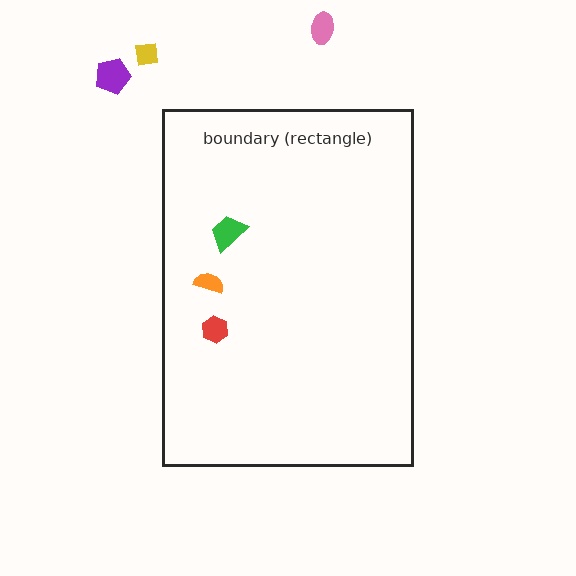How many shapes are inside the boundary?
3 inside, 3 outside.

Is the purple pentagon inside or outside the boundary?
Outside.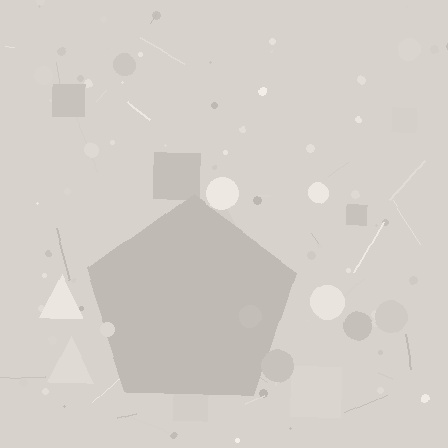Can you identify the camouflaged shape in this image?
The camouflaged shape is a pentagon.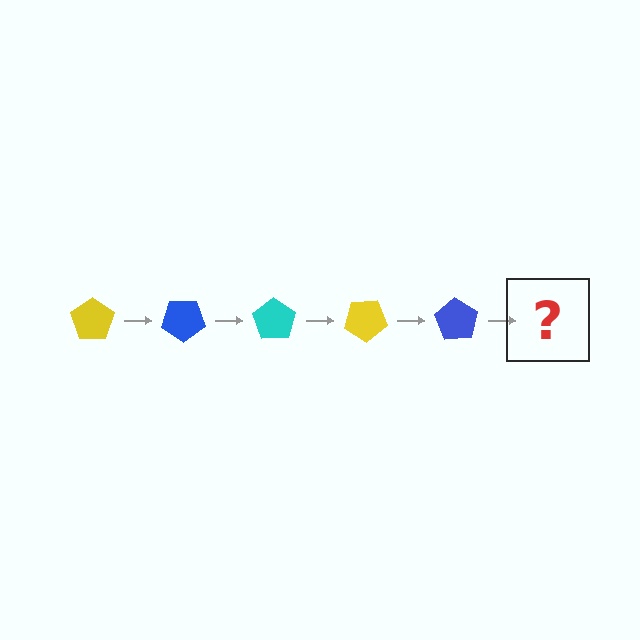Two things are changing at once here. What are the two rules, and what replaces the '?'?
The two rules are that it rotates 35 degrees each step and the color cycles through yellow, blue, and cyan. The '?' should be a cyan pentagon, rotated 175 degrees from the start.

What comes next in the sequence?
The next element should be a cyan pentagon, rotated 175 degrees from the start.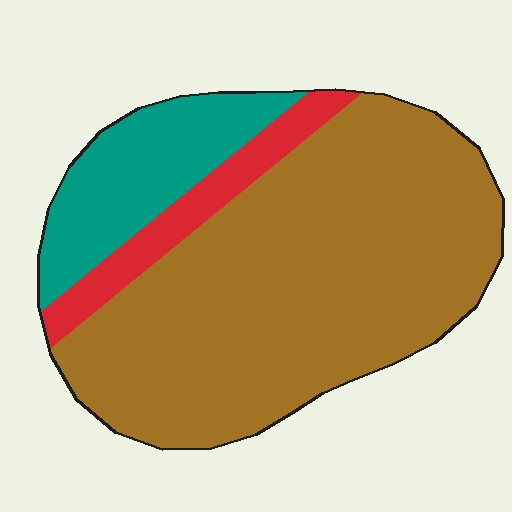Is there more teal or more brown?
Brown.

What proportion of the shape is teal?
Teal covers about 20% of the shape.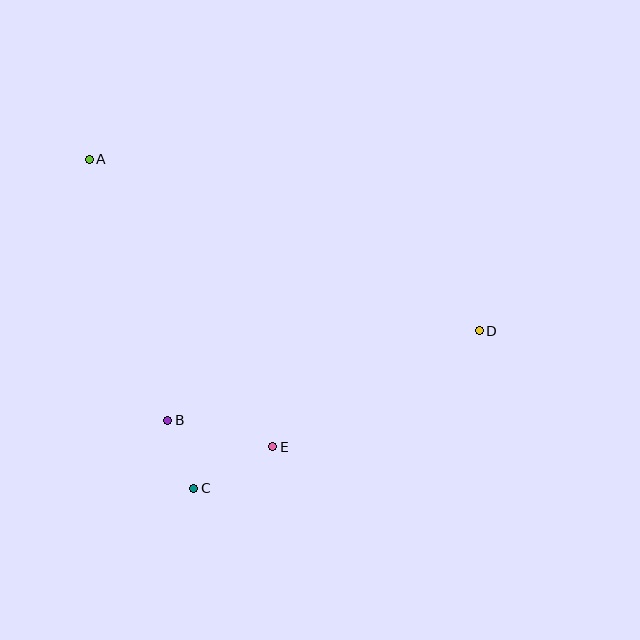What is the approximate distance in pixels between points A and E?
The distance between A and E is approximately 341 pixels.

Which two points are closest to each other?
Points B and C are closest to each other.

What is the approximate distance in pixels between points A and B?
The distance between A and B is approximately 272 pixels.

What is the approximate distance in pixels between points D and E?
The distance between D and E is approximately 236 pixels.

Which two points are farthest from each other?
Points A and D are farthest from each other.